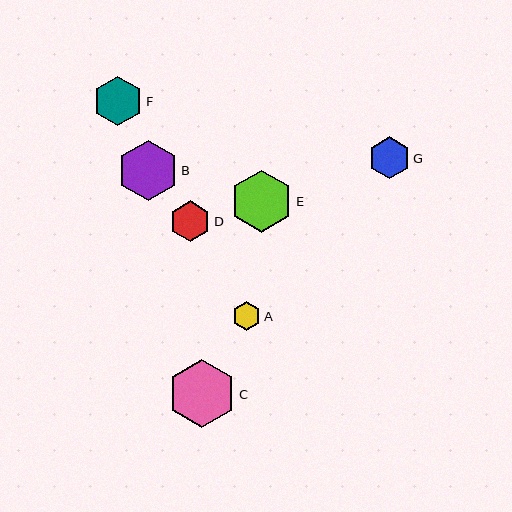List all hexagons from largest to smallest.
From largest to smallest: C, E, B, F, G, D, A.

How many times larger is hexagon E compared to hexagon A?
Hexagon E is approximately 2.2 times the size of hexagon A.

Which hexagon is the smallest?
Hexagon A is the smallest with a size of approximately 28 pixels.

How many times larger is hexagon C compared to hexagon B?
Hexagon C is approximately 1.1 times the size of hexagon B.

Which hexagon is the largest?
Hexagon C is the largest with a size of approximately 68 pixels.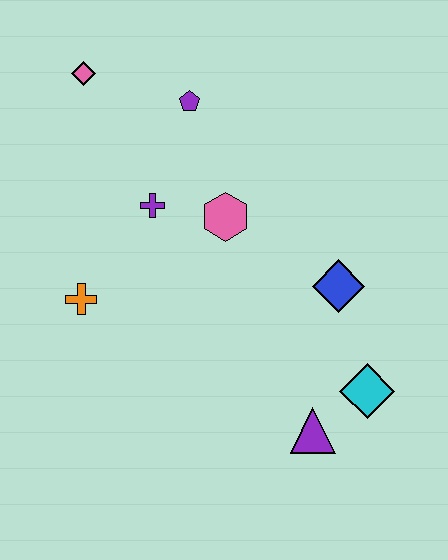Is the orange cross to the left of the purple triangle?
Yes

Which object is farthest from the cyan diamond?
The pink diamond is farthest from the cyan diamond.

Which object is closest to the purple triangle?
The cyan diamond is closest to the purple triangle.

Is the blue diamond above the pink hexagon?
No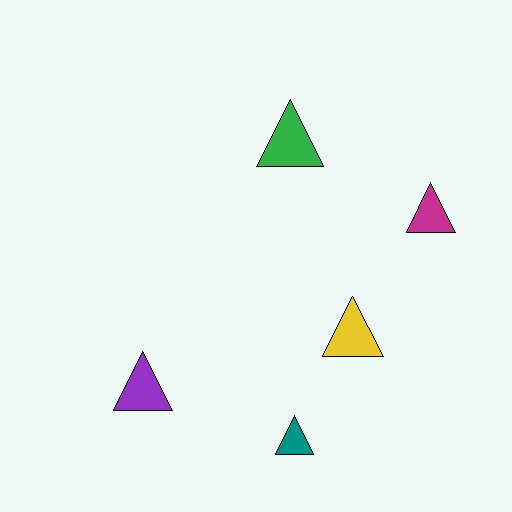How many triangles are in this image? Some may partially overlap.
There are 5 triangles.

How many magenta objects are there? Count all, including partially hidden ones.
There is 1 magenta object.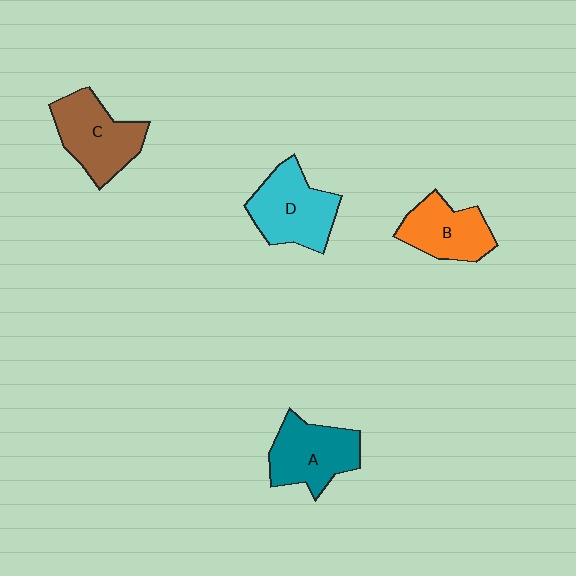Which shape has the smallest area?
Shape B (orange).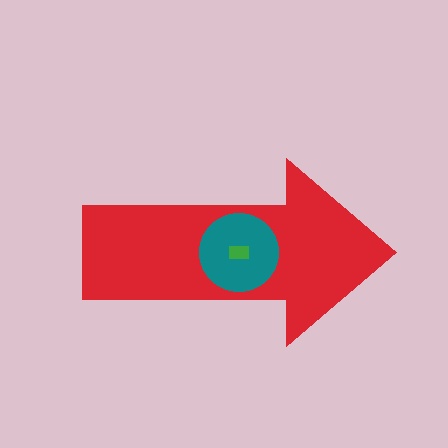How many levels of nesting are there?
3.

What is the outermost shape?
The red arrow.